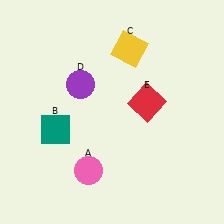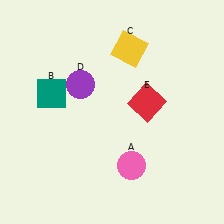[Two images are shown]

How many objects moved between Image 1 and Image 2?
2 objects moved between the two images.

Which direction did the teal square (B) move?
The teal square (B) moved up.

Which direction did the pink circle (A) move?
The pink circle (A) moved right.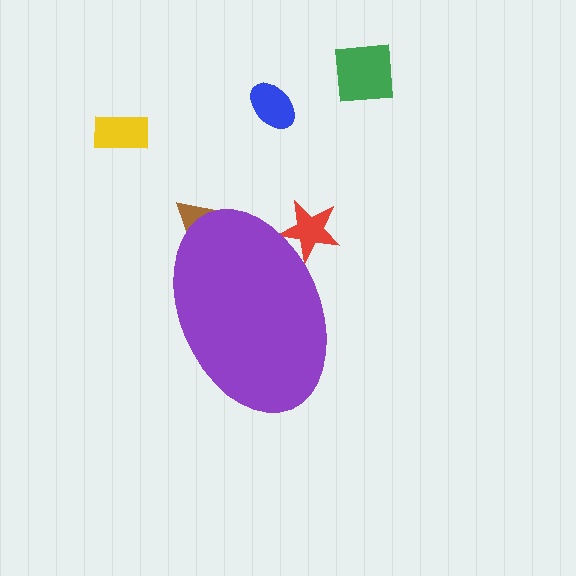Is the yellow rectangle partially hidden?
No, the yellow rectangle is fully visible.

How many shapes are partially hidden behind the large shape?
2 shapes are partially hidden.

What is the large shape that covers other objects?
A purple ellipse.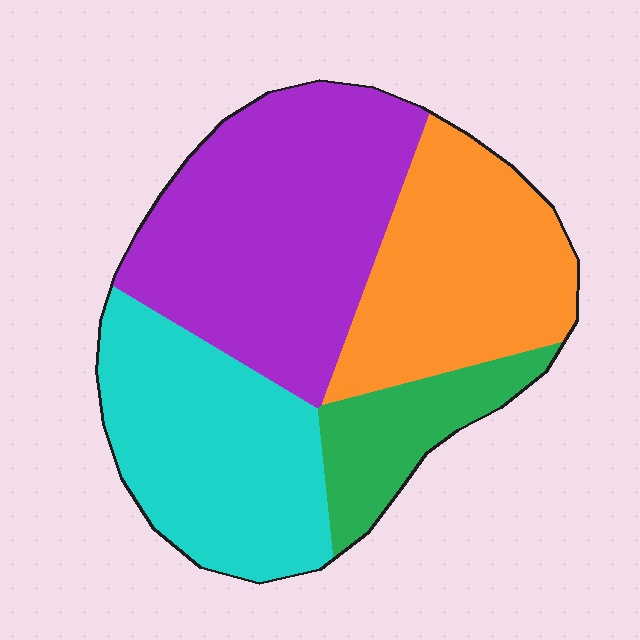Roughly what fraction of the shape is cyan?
Cyan takes up about one quarter (1/4) of the shape.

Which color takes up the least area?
Green, at roughly 10%.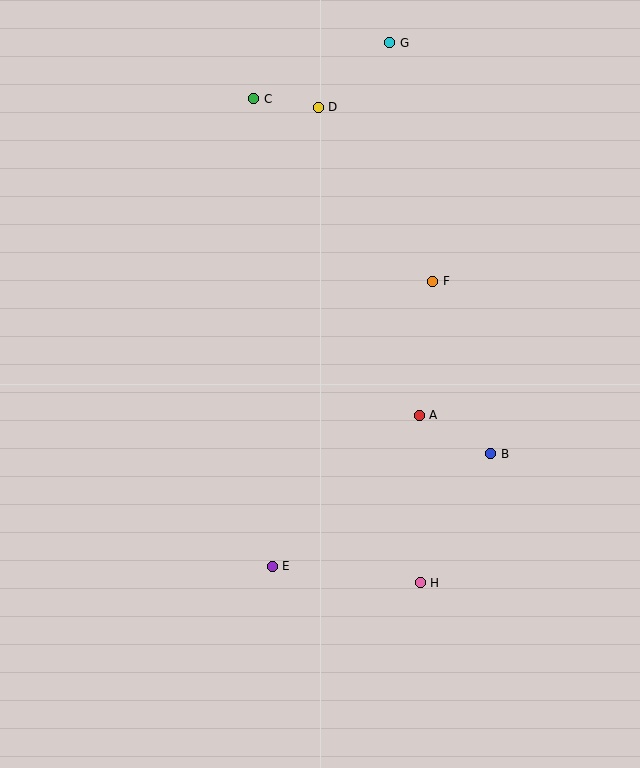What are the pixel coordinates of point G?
Point G is at (390, 43).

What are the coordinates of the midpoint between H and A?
The midpoint between H and A is at (420, 499).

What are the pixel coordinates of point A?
Point A is at (419, 415).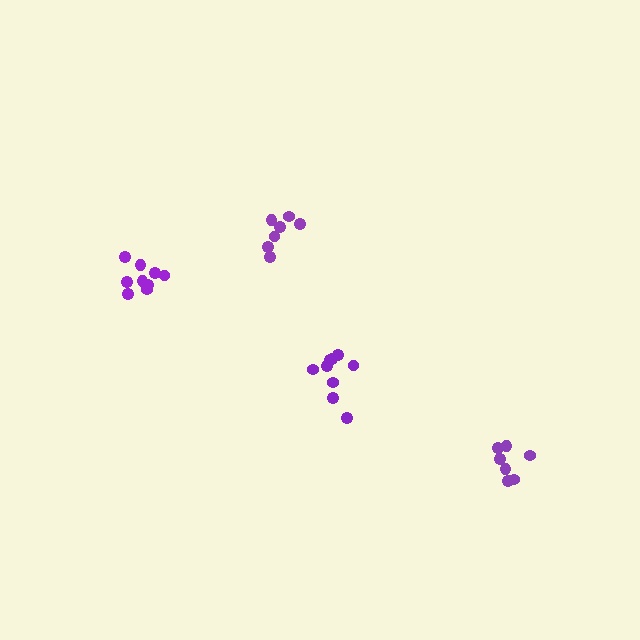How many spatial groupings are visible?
There are 4 spatial groupings.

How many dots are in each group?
Group 1: 7 dots, Group 2: 9 dots, Group 3: 9 dots, Group 4: 7 dots (32 total).